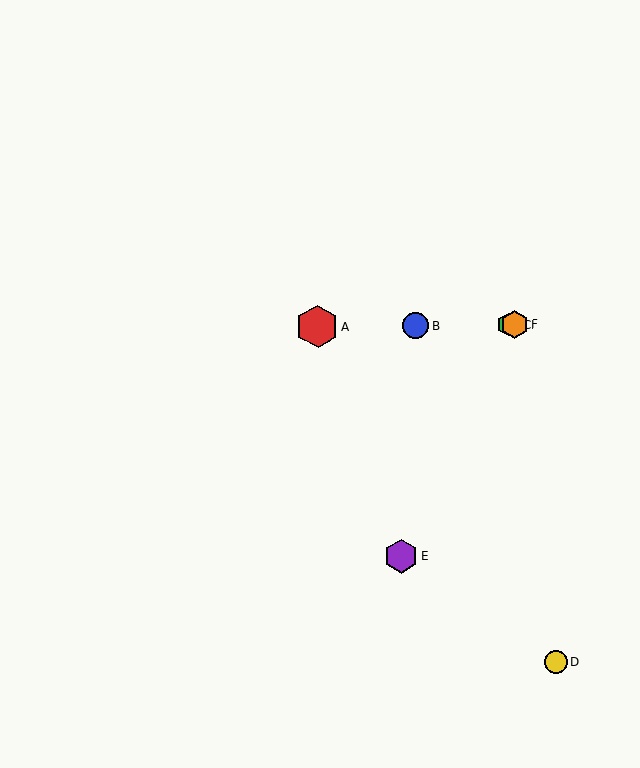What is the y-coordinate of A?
Object A is at y≈327.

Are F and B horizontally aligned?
Yes, both are at y≈324.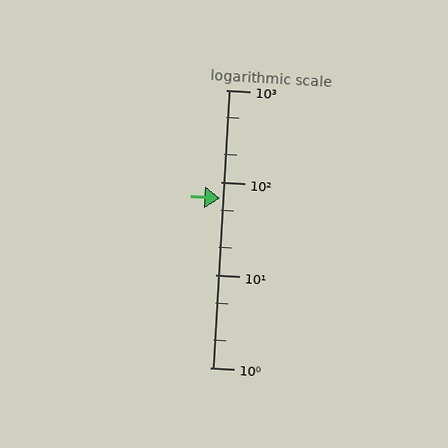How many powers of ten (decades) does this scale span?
The scale spans 3 decades, from 1 to 1000.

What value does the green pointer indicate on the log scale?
The pointer indicates approximately 67.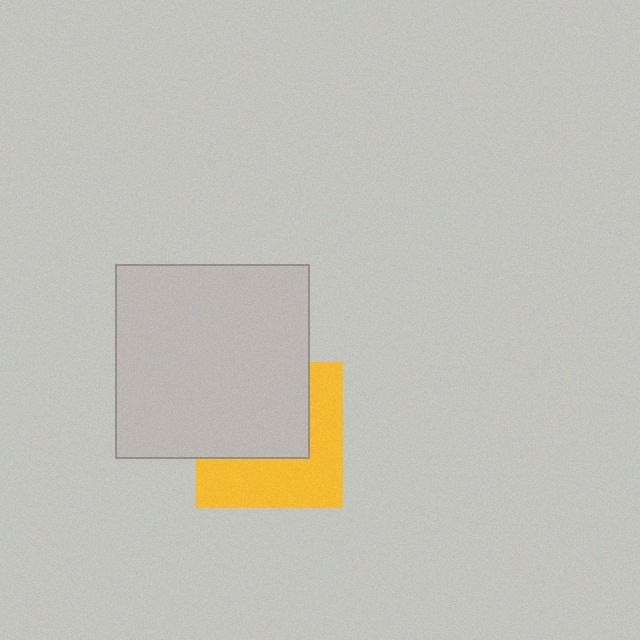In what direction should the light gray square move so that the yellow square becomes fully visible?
The light gray square should move up. That is the shortest direction to clear the overlap and leave the yellow square fully visible.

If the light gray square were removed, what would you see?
You would see the complete yellow square.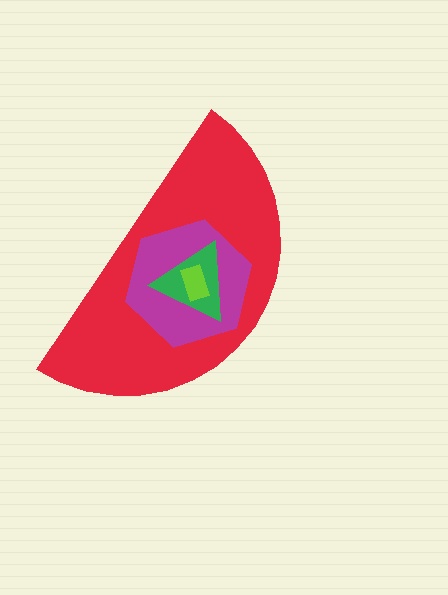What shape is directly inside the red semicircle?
The magenta hexagon.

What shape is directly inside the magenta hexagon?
The green triangle.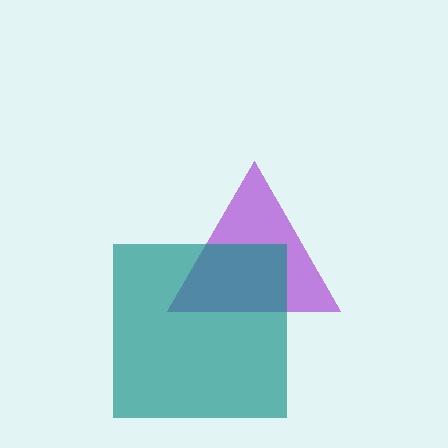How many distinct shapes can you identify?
There are 2 distinct shapes: a purple triangle, a teal square.